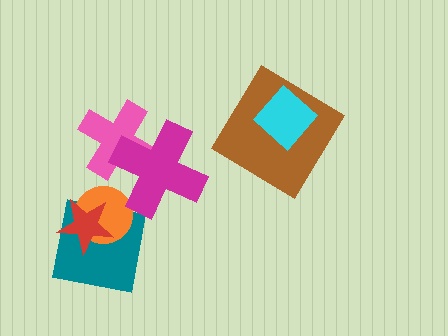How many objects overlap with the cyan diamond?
1 object overlaps with the cyan diamond.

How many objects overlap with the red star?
2 objects overlap with the red star.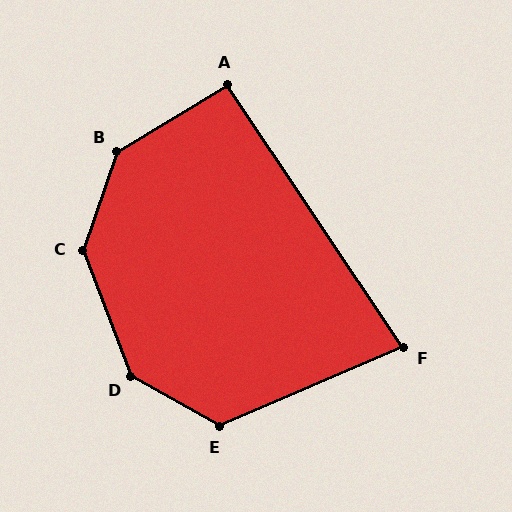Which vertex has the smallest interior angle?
F, at approximately 79 degrees.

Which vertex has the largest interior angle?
B, at approximately 141 degrees.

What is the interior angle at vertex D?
Approximately 140 degrees (obtuse).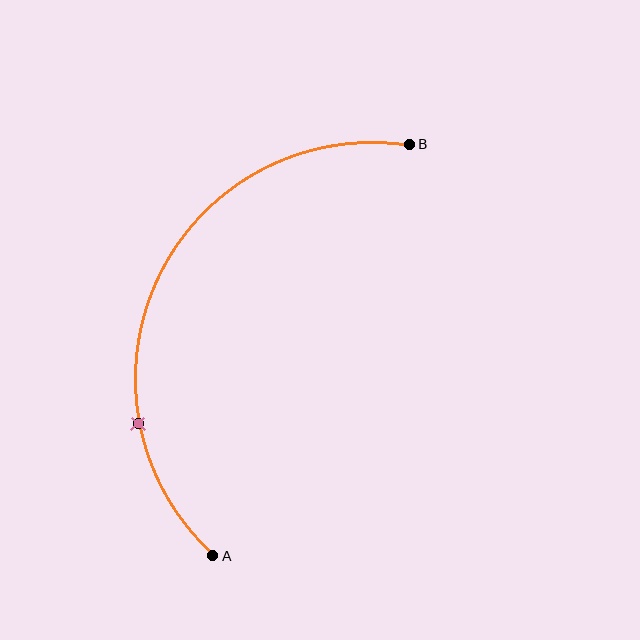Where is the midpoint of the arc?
The arc midpoint is the point on the curve farthest from the straight line joining A and B. It sits to the left of that line.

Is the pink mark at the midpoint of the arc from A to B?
No. The pink mark lies on the arc but is closer to endpoint A. The arc midpoint would be at the point on the curve equidistant along the arc from both A and B.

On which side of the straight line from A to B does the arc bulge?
The arc bulges to the left of the straight line connecting A and B.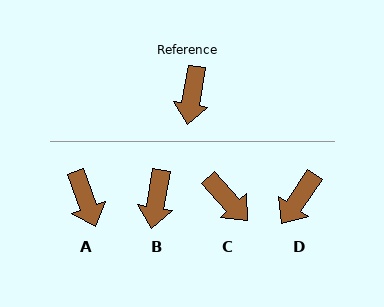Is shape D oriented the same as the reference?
No, it is off by about 25 degrees.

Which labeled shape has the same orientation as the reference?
B.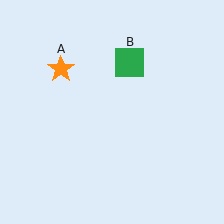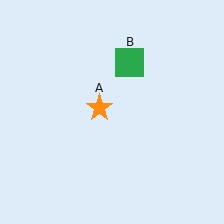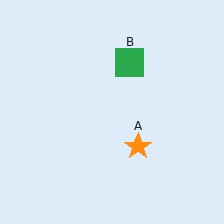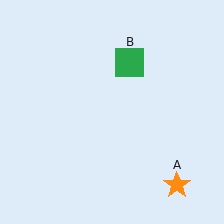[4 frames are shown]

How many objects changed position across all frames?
1 object changed position: orange star (object A).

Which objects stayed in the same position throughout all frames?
Green square (object B) remained stationary.